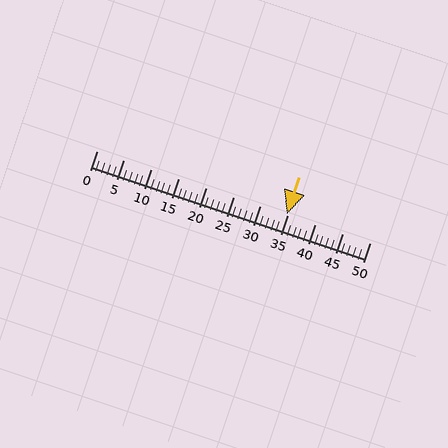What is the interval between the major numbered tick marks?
The major tick marks are spaced 5 units apart.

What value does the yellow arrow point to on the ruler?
The yellow arrow points to approximately 35.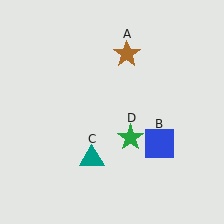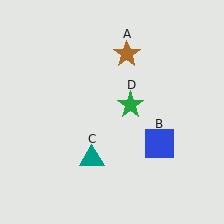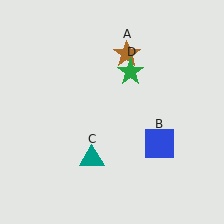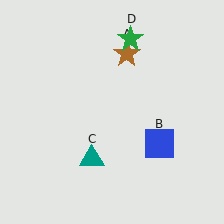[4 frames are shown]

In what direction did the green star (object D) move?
The green star (object D) moved up.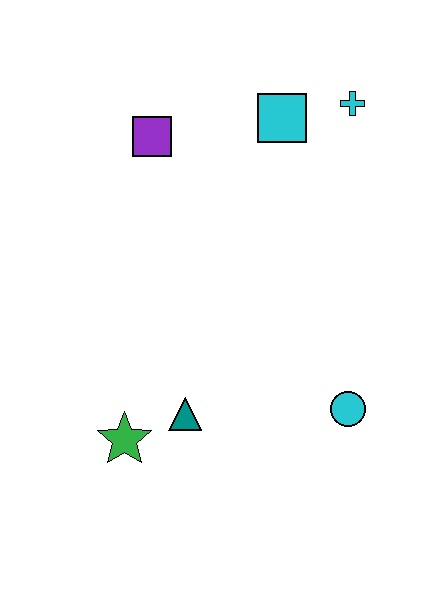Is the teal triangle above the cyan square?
No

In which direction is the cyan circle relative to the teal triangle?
The cyan circle is to the right of the teal triangle.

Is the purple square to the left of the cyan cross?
Yes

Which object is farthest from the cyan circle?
The purple square is farthest from the cyan circle.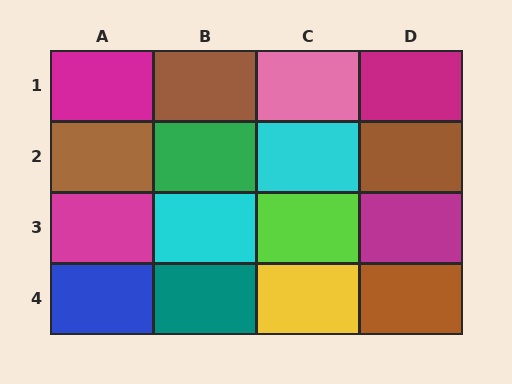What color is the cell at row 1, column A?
Magenta.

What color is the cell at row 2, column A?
Brown.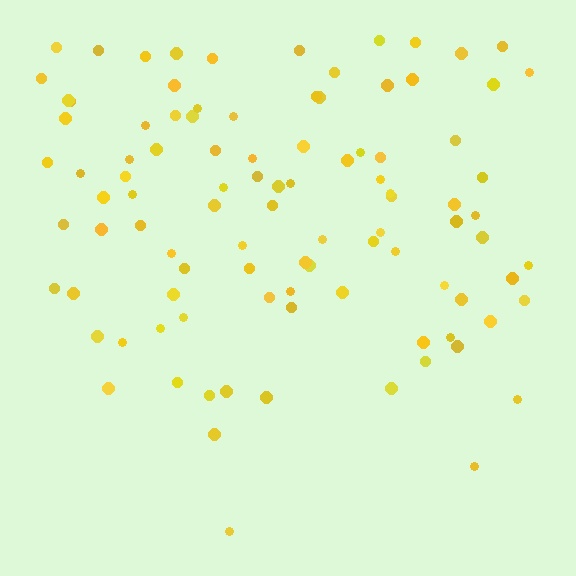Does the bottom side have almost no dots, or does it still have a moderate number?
Still a moderate number, just noticeably fewer than the top.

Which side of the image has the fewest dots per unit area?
The bottom.